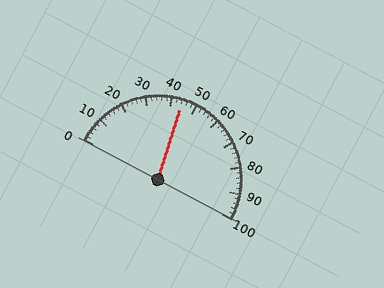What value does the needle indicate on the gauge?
The needle indicates approximately 44.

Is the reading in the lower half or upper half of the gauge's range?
The reading is in the lower half of the range (0 to 100).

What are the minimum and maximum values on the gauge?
The gauge ranges from 0 to 100.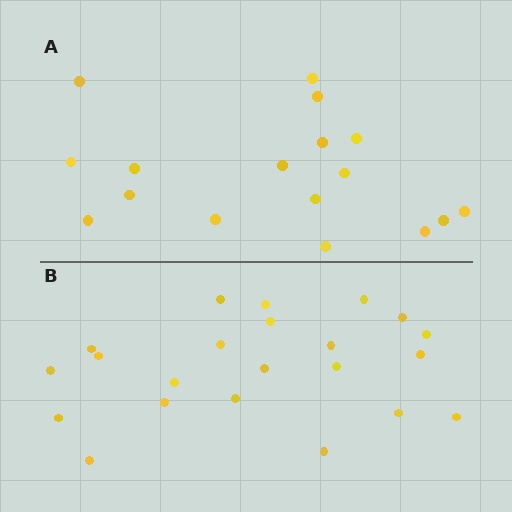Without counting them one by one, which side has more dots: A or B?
Region B (the bottom region) has more dots.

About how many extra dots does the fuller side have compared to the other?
Region B has about 5 more dots than region A.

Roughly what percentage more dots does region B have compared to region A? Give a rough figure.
About 30% more.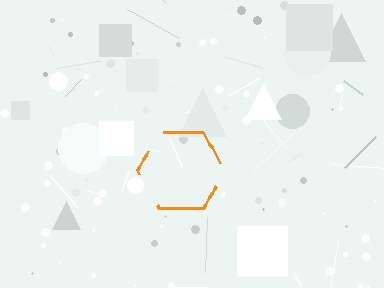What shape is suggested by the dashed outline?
The dashed outline suggests a hexagon.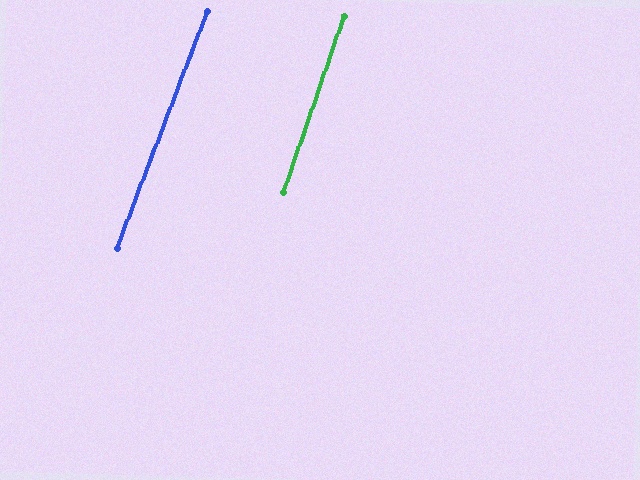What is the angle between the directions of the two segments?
Approximately 2 degrees.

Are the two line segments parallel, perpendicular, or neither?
Parallel — their directions differ by only 1.9°.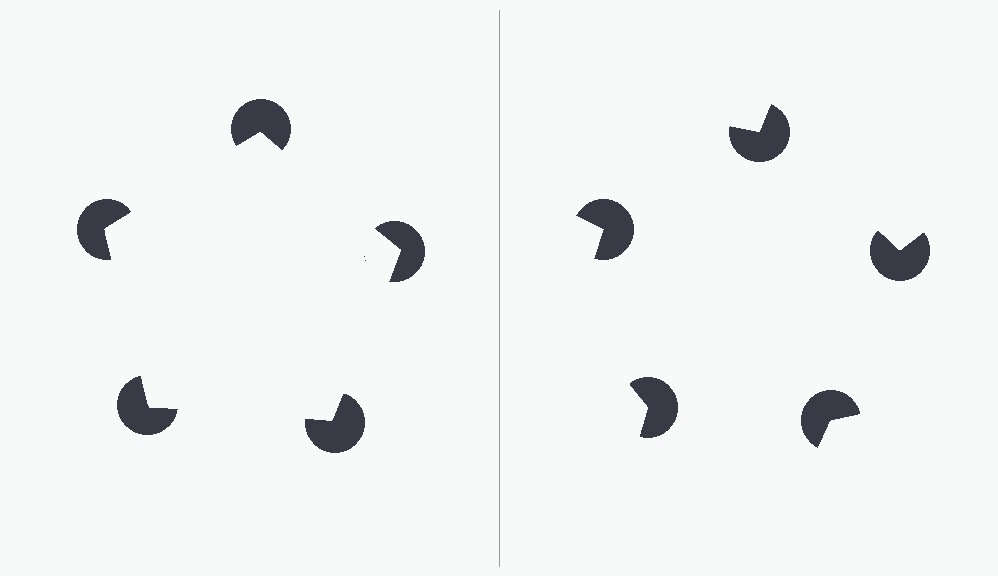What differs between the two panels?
The pac-man discs are positioned identically on both sides; only the wedge orientations differ. On the left they align to a pentagon; on the right they are misaligned.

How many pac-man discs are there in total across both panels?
10 — 5 on each side.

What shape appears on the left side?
An illusory pentagon.